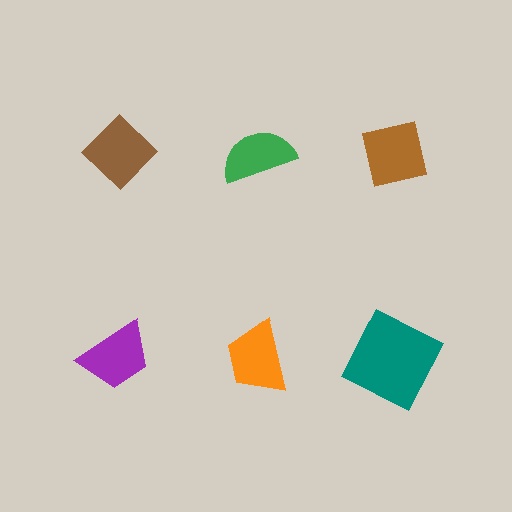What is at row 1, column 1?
A brown diamond.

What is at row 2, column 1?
A purple trapezoid.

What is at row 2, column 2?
An orange trapezoid.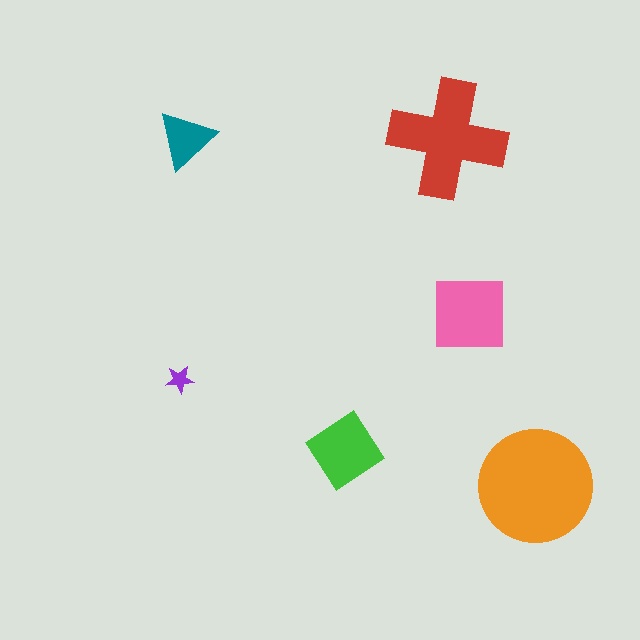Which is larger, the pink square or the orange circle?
The orange circle.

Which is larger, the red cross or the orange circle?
The orange circle.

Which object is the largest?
The orange circle.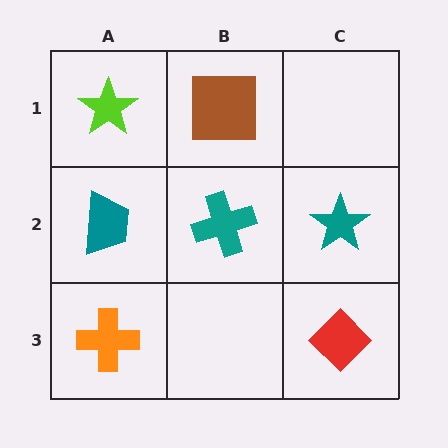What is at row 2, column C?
A teal star.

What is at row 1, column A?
A lime star.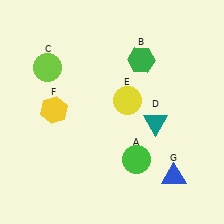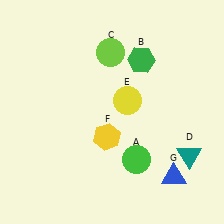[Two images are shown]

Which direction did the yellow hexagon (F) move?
The yellow hexagon (F) moved right.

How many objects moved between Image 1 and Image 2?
3 objects moved between the two images.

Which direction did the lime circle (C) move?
The lime circle (C) moved right.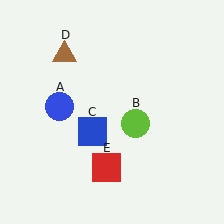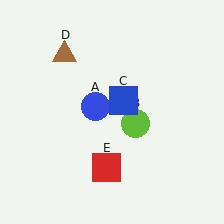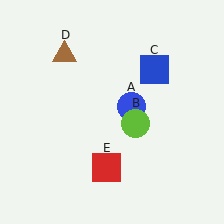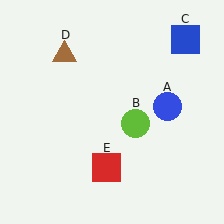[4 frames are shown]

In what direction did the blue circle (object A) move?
The blue circle (object A) moved right.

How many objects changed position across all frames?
2 objects changed position: blue circle (object A), blue square (object C).